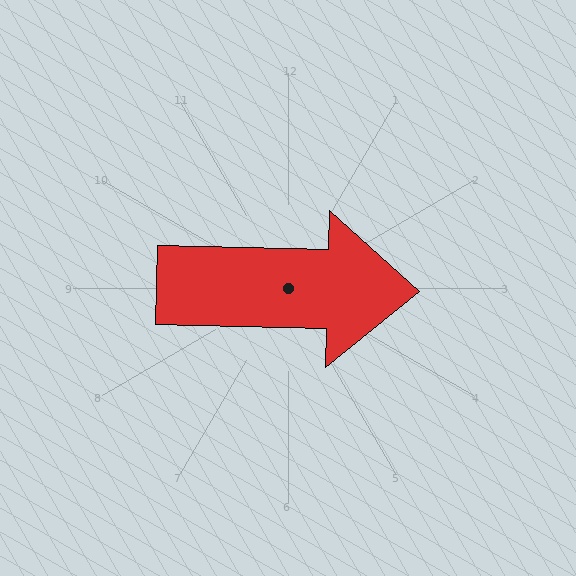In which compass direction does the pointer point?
East.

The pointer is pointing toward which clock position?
Roughly 3 o'clock.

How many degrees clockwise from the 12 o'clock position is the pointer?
Approximately 91 degrees.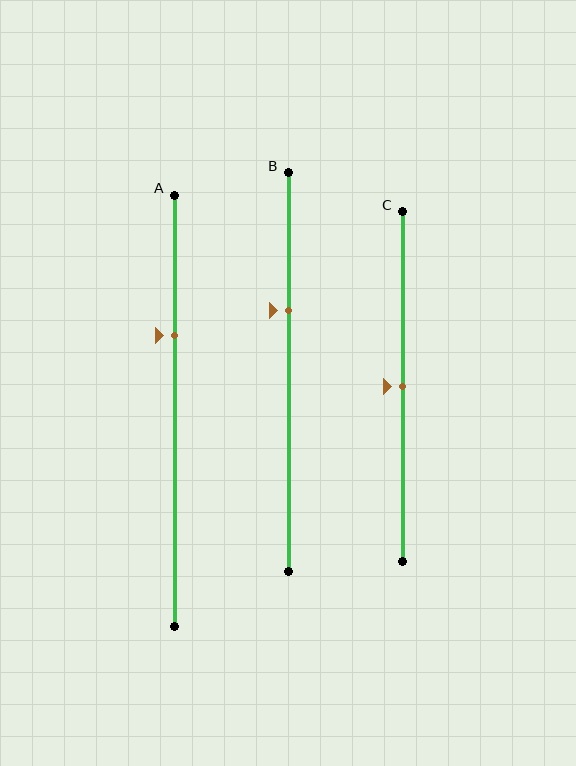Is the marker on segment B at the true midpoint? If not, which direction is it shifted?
No, the marker on segment B is shifted upward by about 15% of the segment length.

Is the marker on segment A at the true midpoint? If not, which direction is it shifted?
No, the marker on segment A is shifted upward by about 18% of the segment length.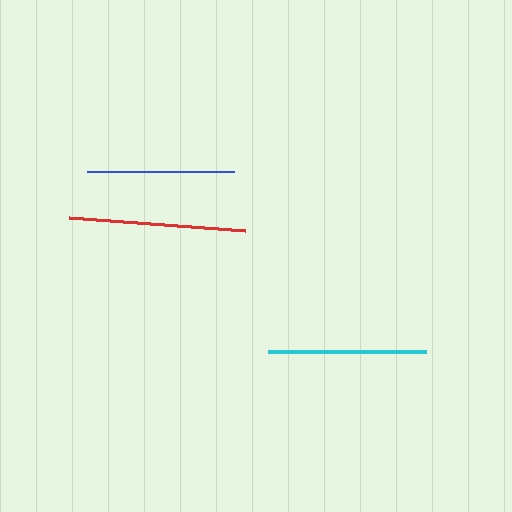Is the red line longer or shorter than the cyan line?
The red line is longer than the cyan line.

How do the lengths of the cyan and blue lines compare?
The cyan and blue lines are approximately the same length.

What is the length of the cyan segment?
The cyan segment is approximately 159 pixels long.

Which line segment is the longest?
The red line is the longest at approximately 176 pixels.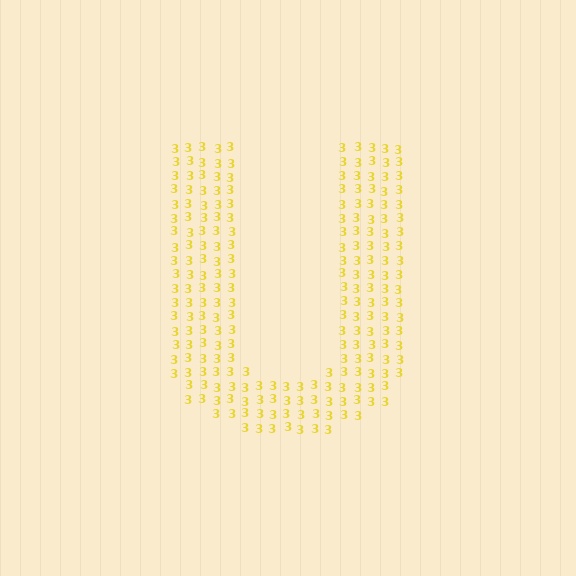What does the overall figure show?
The overall figure shows the letter U.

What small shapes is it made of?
It is made of small digit 3's.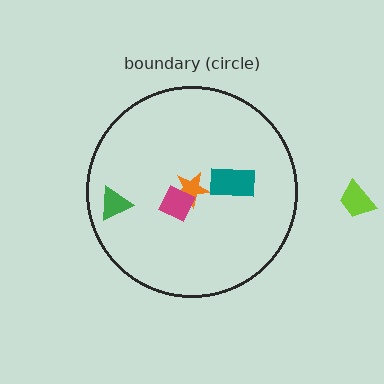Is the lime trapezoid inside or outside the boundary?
Outside.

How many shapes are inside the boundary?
4 inside, 1 outside.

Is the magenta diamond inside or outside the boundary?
Inside.